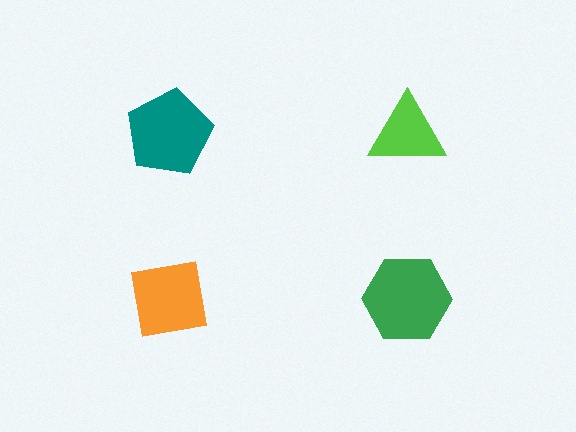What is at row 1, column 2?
A lime triangle.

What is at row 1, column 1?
A teal pentagon.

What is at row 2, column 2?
A green hexagon.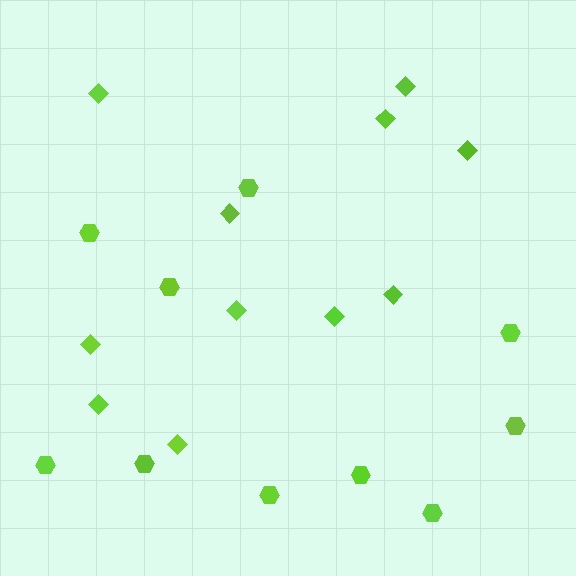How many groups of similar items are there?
There are 2 groups: one group of hexagons (10) and one group of diamonds (11).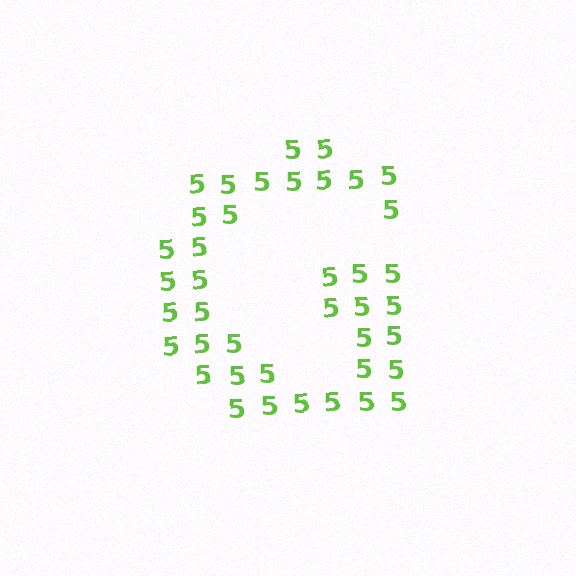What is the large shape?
The large shape is the letter G.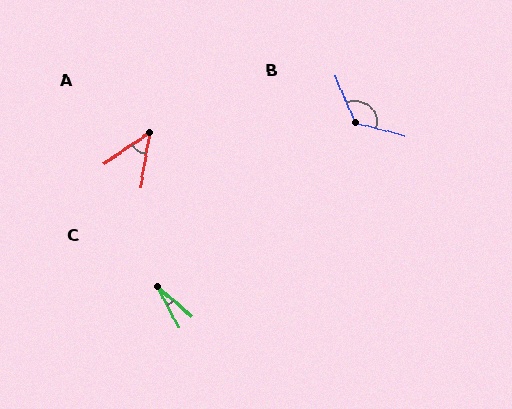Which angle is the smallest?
C, at approximately 21 degrees.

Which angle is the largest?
B, at approximately 128 degrees.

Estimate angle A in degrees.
Approximately 47 degrees.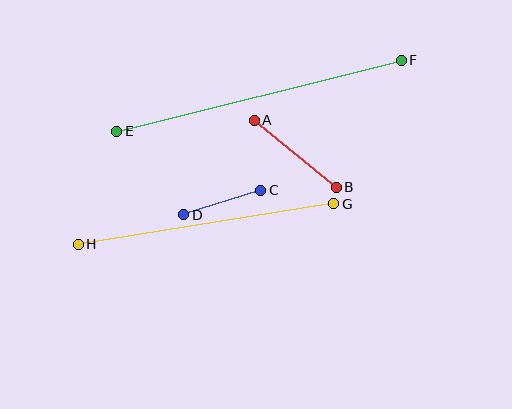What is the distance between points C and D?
The distance is approximately 81 pixels.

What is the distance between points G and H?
The distance is approximately 259 pixels.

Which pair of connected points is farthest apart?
Points E and F are farthest apart.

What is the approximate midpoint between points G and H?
The midpoint is at approximately (206, 224) pixels.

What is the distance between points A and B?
The distance is approximately 106 pixels.